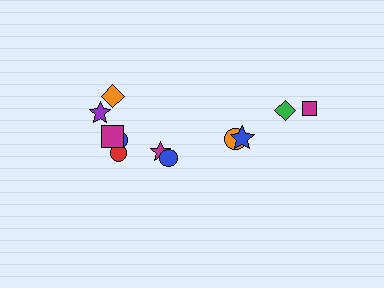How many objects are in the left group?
There are 7 objects.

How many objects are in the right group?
There are 4 objects.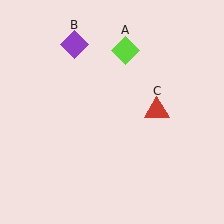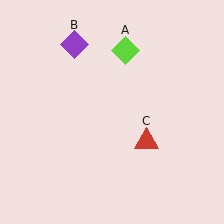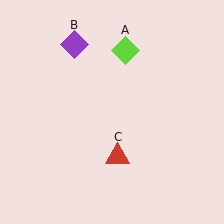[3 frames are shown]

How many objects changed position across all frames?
1 object changed position: red triangle (object C).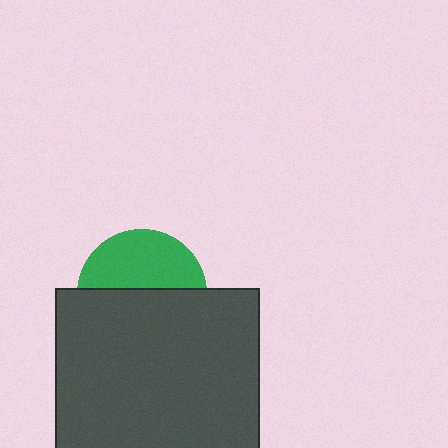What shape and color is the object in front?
The object in front is a dark gray square.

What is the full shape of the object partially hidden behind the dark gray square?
The partially hidden object is a green circle.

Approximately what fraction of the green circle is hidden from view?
Roughly 56% of the green circle is hidden behind the dark gray square.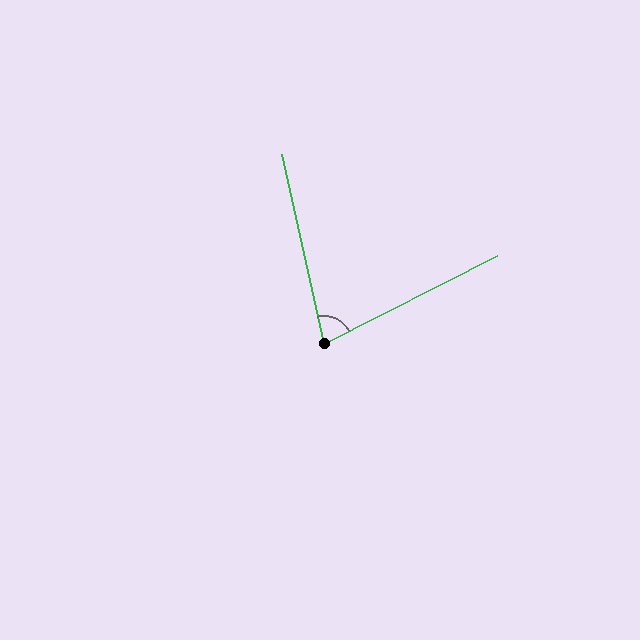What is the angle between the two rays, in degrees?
Approximately 76 degrees.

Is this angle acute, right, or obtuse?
It is acute.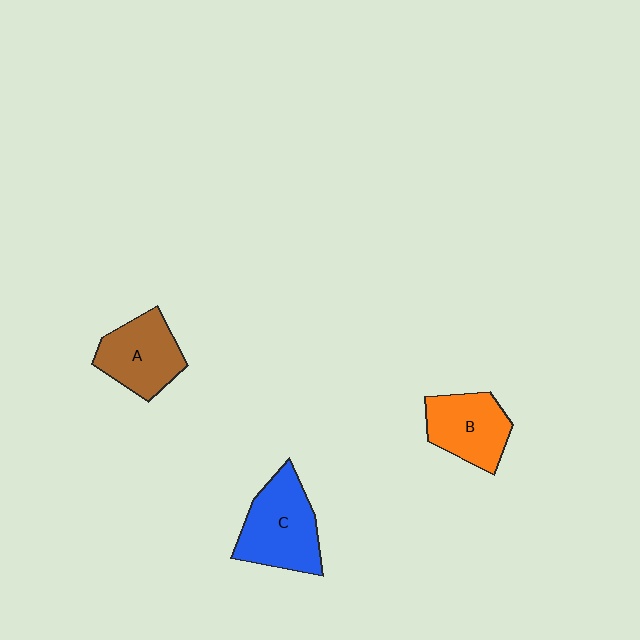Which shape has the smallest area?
Shape B (orange).